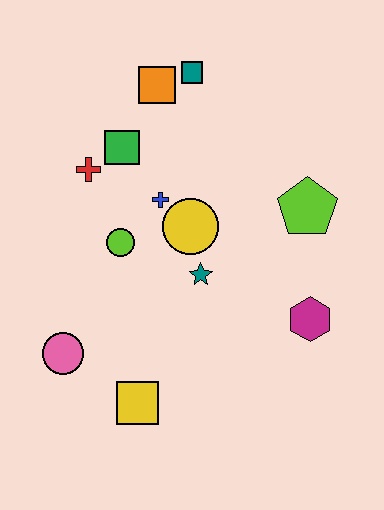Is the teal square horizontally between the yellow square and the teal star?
Yes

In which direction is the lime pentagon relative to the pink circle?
The lime pentagon is to the right of the pink circle.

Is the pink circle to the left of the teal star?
Yes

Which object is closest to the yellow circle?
The blue cross is closest to the yellow circle.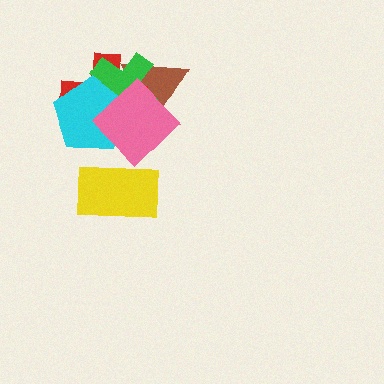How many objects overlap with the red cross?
4 objects overlap with the red cross.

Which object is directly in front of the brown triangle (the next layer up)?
The red cross is directly in front of the brown triangle.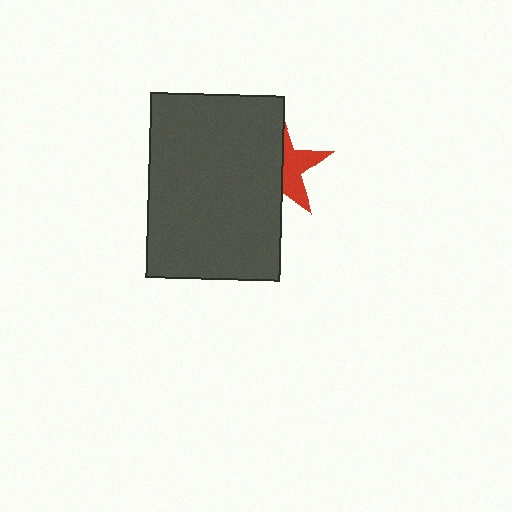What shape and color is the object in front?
The object in front is a dark gray rectangle.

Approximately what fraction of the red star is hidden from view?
Roughly 58% of the red star is hidden behind the dark gray rectangle.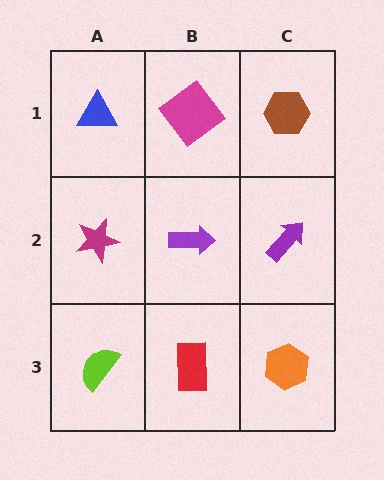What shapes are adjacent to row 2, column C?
A brown hexagon (row 1, column C), an orange hexagon (row 3, column C), a purple arrow (row 2, column B).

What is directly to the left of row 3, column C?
A red rectangle.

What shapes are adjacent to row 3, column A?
A magenta star (row 2, column A), a red rectangle (row 3, column B).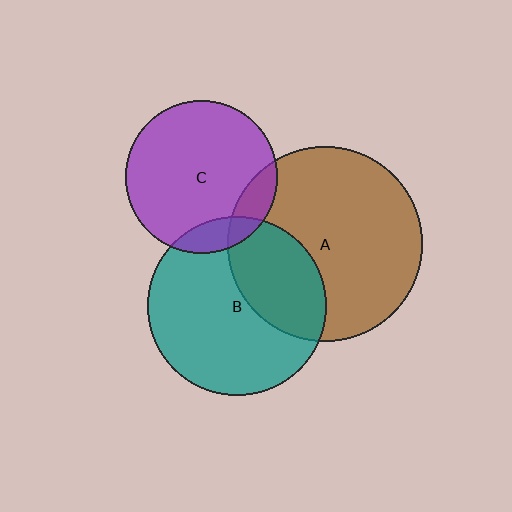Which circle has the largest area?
Circle A (brown).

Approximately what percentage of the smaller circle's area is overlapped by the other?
Approximately 10%.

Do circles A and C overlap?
Yes.